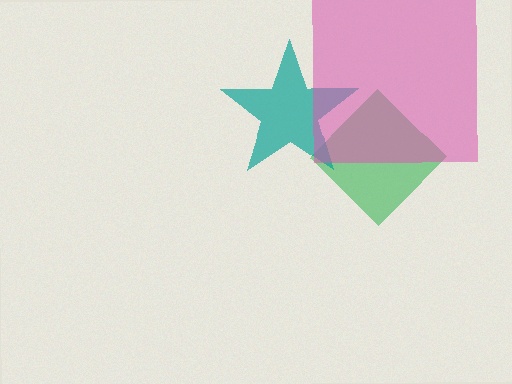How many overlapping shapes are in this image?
There are 3 overlapping shapes in the image.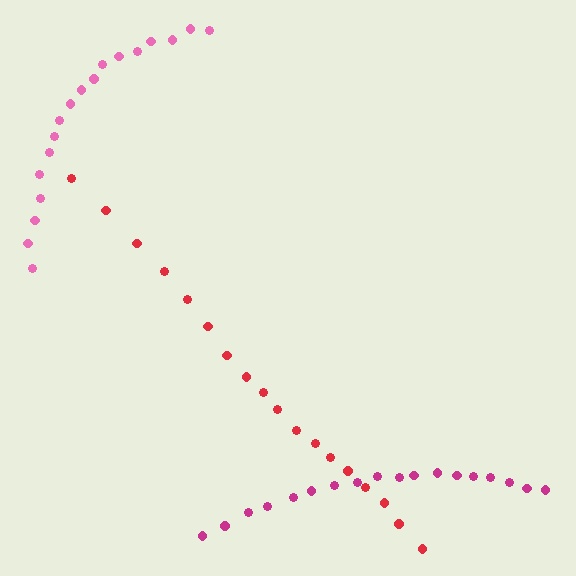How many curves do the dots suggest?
There are 3 distinct paths.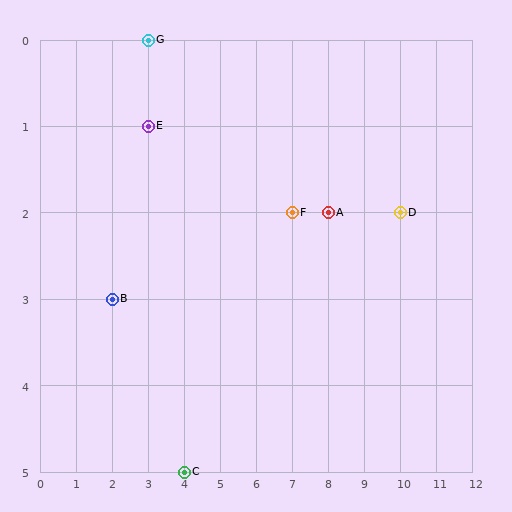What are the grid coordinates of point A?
Point A is at grid coordinates (8, 2).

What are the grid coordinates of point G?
Point G is at grid coordinates (3, 0).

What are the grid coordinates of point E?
Point E is at grid coordinates (3, 1).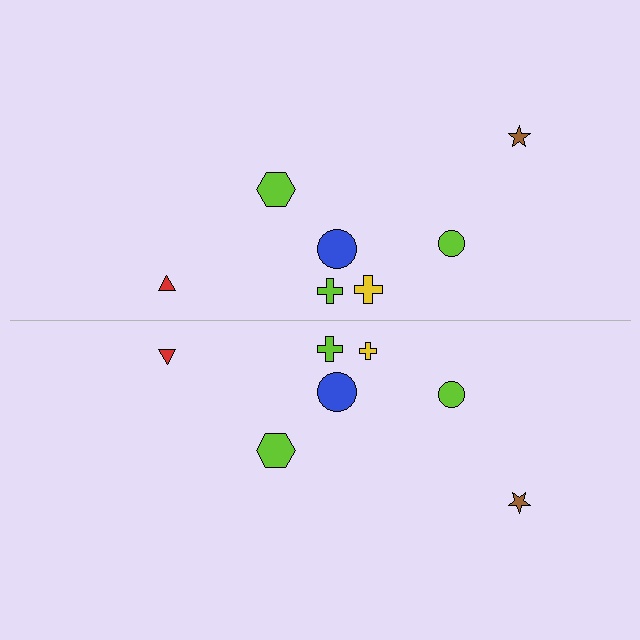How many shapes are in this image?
There are 14 shapes in this image.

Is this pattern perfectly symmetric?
No, the pattern is not perfectly symmetric. The yellow cross on the bottom side has a different size than its mirror counterpart.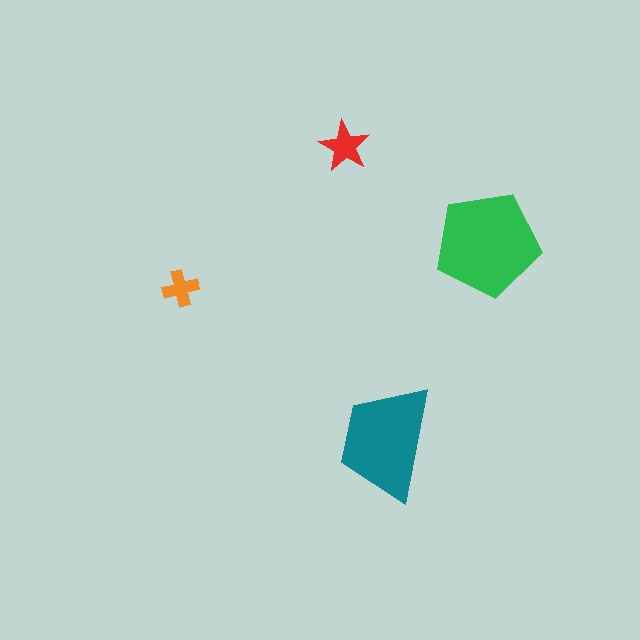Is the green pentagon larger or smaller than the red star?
Larger.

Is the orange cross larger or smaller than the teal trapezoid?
Smaller.